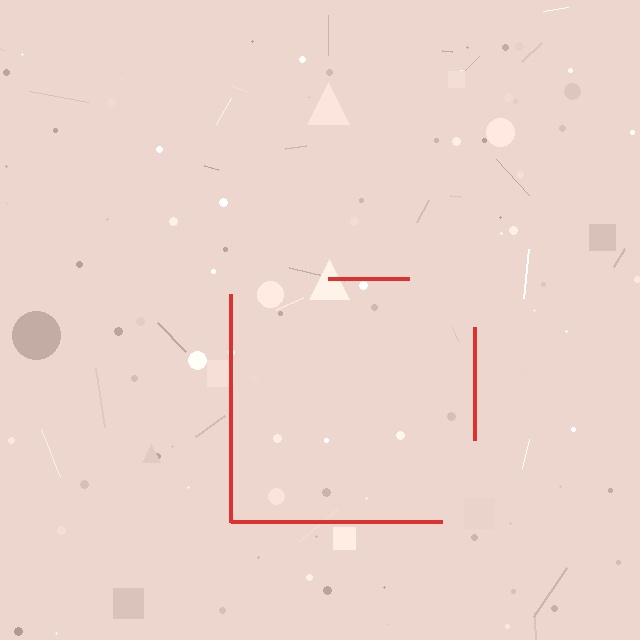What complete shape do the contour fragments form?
The contour fragments form a square.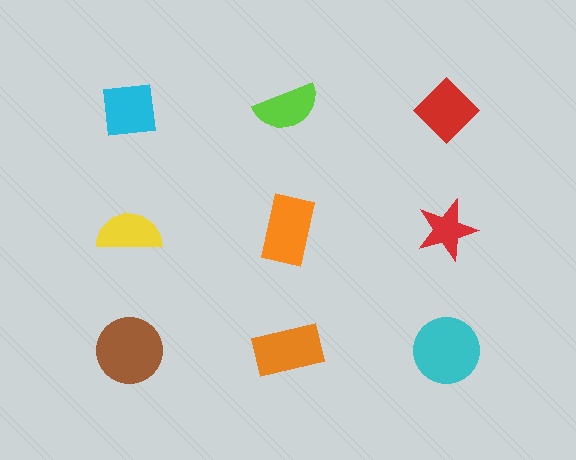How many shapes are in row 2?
3 shapes.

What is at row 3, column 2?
An orange rectangle.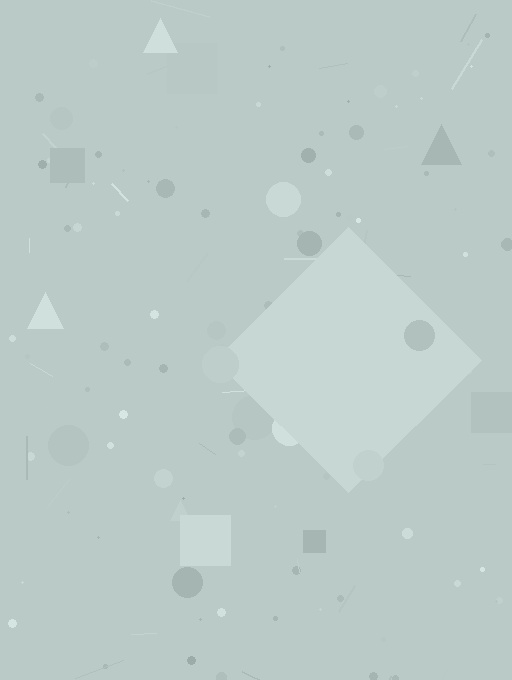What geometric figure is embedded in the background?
A diamond is embedded in the background.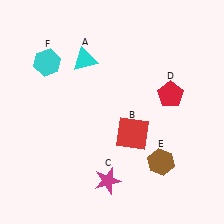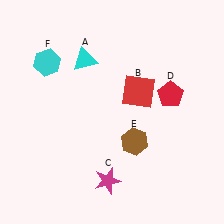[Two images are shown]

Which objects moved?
The objects that moved are: the red square (B), the brown hexagon (E).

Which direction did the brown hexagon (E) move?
The brown hexagon (E) moved left.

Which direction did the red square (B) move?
The red square (B) moved up.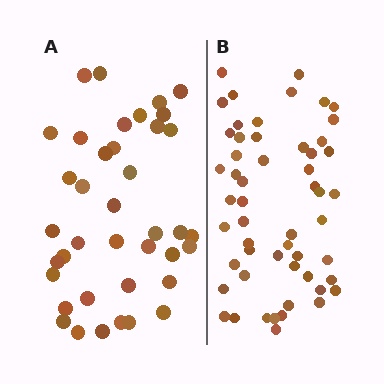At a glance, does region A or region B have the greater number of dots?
Region B (the right region) has more dots.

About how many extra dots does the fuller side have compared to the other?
Region B has approximately 15 more dots than region A.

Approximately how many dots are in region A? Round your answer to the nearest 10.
About 40 dots. (The exact count is 39, which rounds to 40.)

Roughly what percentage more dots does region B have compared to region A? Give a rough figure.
About 40% more.